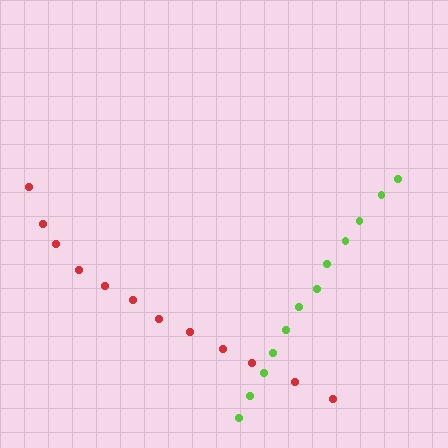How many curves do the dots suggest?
There are 2 distinct paths.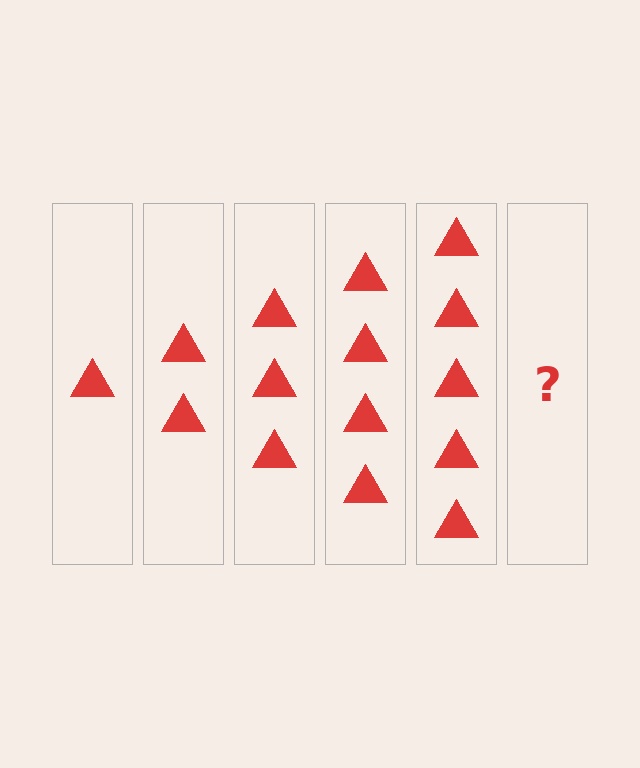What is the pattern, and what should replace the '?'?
The pattern is that each step adds one more triangle. The '?' should be 6 triangles.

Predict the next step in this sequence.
The next step is 6 triangles.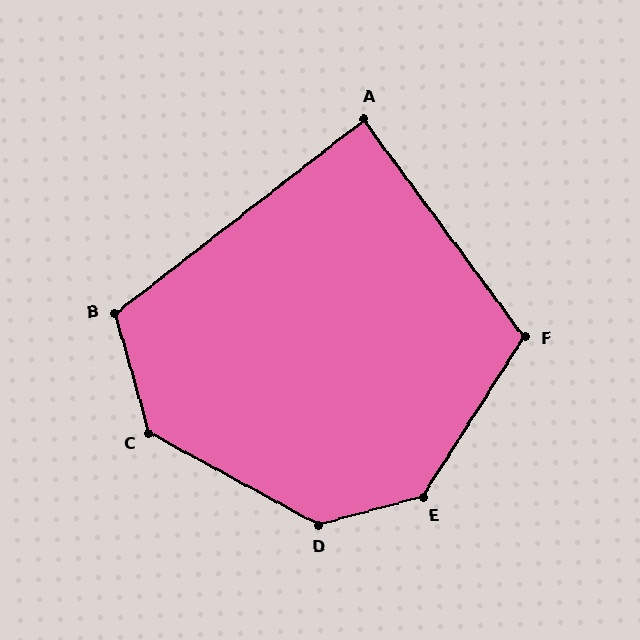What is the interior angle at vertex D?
Approximately 137 degrees (obtuse).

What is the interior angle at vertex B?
Approximately 112 degrees (obtuse).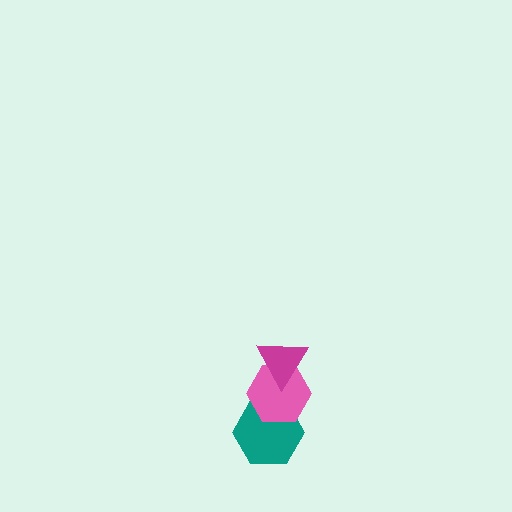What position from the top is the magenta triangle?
The magenta triangle is 1st from the top.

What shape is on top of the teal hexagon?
The pink hexagon is on top of the teal hexagon.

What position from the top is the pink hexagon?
The pink hexagon is 2nd from the top.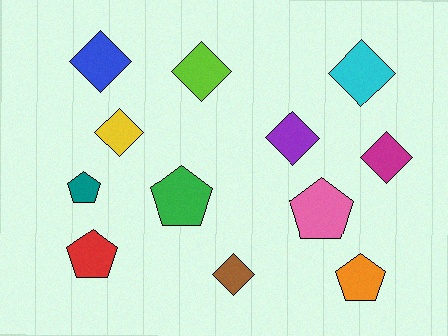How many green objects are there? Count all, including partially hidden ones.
There is 1 green object.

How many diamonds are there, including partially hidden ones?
There are 7 diamonds.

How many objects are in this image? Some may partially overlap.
There are 12 objects.